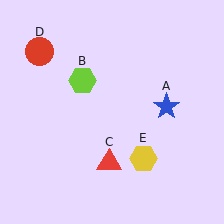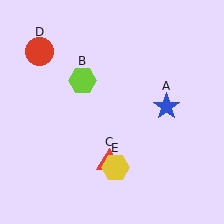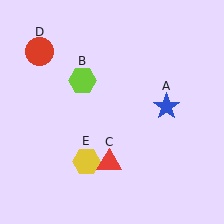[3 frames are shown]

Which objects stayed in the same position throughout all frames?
Blue star (object A) and lime hexagon (object B) and red triangle (object C) and red circle (object D) remained stationary.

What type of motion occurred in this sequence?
The yellow hexagon (object E) rotated clockwise around the center of the scene.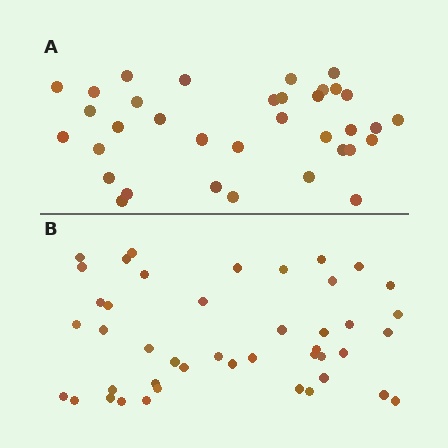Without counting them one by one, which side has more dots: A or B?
Region B (the bottom region) has more dots.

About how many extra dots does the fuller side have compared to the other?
Region B has roughly 8 or so more dots than region A.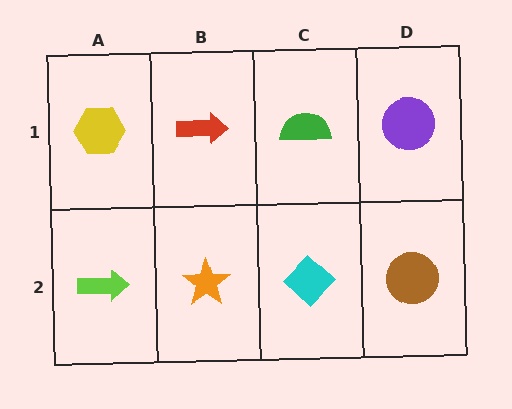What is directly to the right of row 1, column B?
A green semicircle.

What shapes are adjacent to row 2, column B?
A red arrow (row 1, column B), a lime arrow (row 2, column A), a cyan diamond (row 2, column C).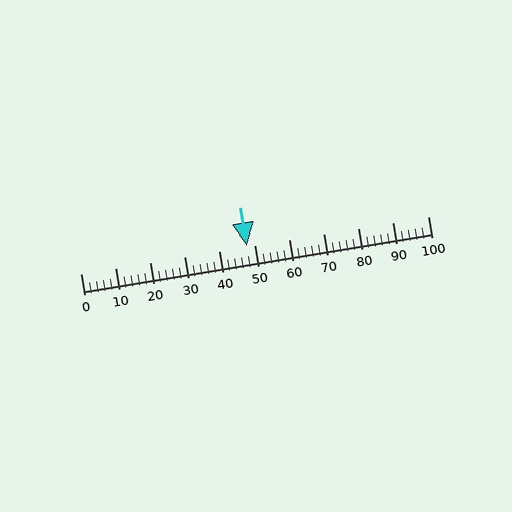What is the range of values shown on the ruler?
The ruler shows values from 0 to 100.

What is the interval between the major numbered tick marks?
The major tick marks are spaced 10 units apart.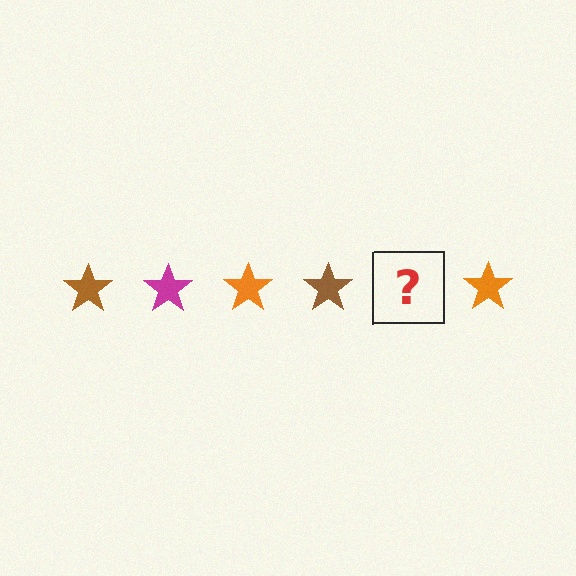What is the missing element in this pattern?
The missing element is a magenta star.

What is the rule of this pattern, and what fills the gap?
The rule is that the pattern cycles through brown, magenta, orange stars. The gap should be filled with a magenta star.